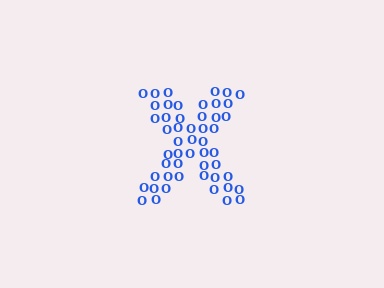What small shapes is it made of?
It is made of small letter O's.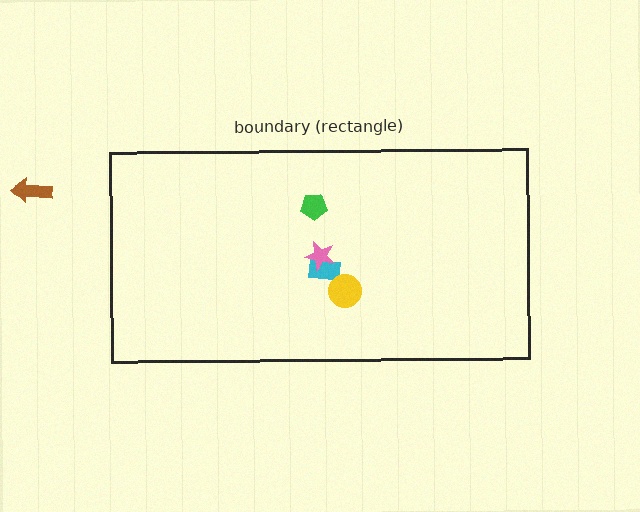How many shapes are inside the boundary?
4 inside, 1 outside.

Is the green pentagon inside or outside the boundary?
Inside.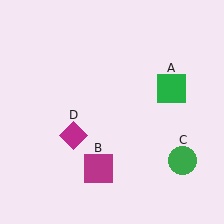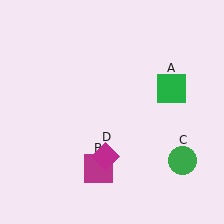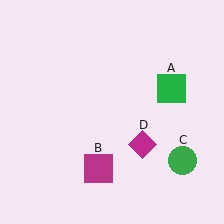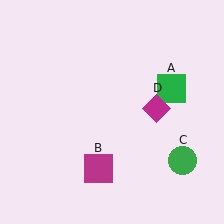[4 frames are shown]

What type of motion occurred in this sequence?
The magenta diamond (object D) rotated counterclockwise around the center of the scene.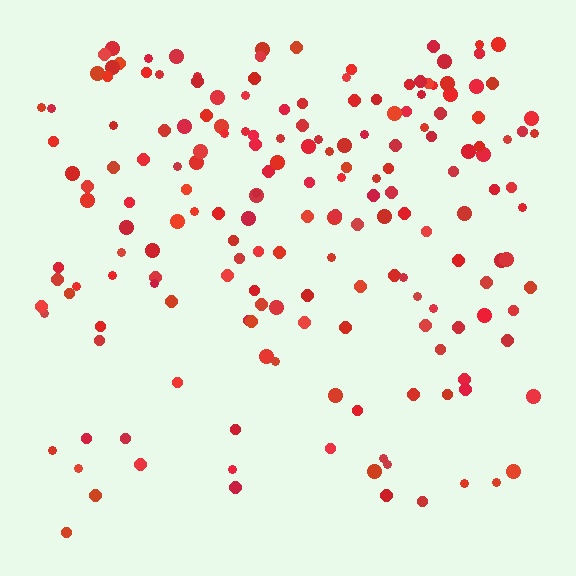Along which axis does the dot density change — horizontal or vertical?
Vertical.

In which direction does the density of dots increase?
From bottom to top, with the top side densest.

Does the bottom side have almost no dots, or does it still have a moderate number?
Still a moderate number, just noticeably fewer than the top.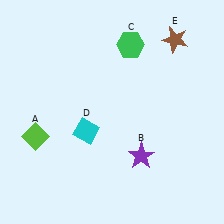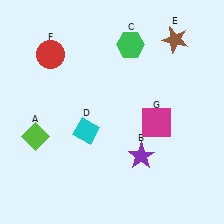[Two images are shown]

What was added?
A red circle (F), a magenta square (G) were added in Image 2.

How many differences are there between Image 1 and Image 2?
There are 2 differences between the two images.